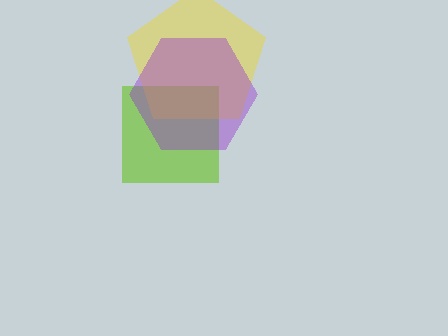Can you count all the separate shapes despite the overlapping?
Yes, there are 3 separate shapes.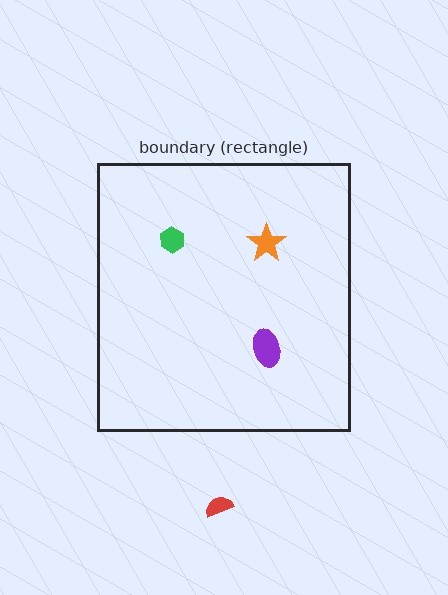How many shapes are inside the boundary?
3 inside, 1 outside.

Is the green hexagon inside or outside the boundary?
Inside.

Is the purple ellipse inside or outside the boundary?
Inside.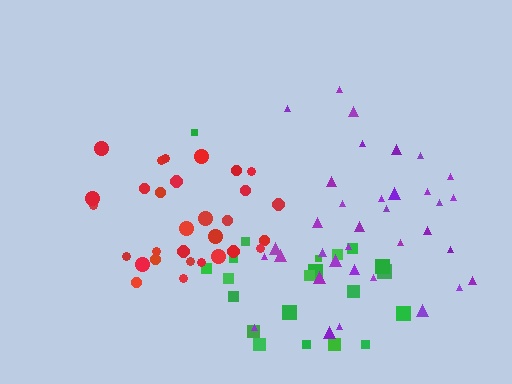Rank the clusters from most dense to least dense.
red, purple, green.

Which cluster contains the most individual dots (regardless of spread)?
Purple (35).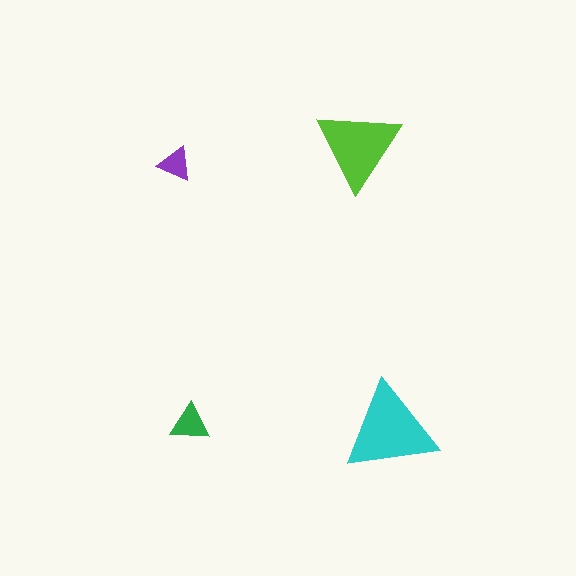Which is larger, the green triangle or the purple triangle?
The green one.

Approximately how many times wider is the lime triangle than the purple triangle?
About 2.5 times wider.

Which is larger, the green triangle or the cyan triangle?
The cyan one.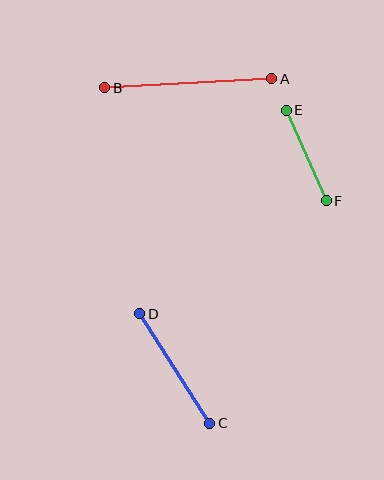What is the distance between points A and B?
The distance is approximately 167 pixels.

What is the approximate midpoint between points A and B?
The midpoint is at approximately (188, 83) pixels.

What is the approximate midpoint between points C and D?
The midpoint is at approximately (175, 369) pixels.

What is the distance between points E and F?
The distance is approximately 99 pixels.